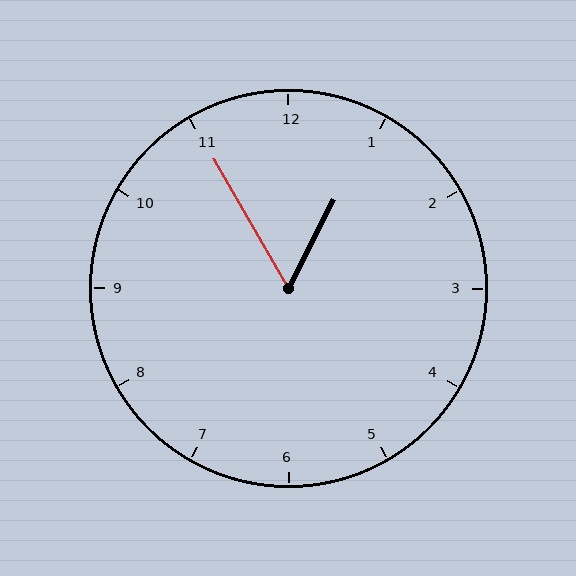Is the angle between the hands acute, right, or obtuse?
It is acute.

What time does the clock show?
12:55.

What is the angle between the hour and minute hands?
Approximately 58 degrees.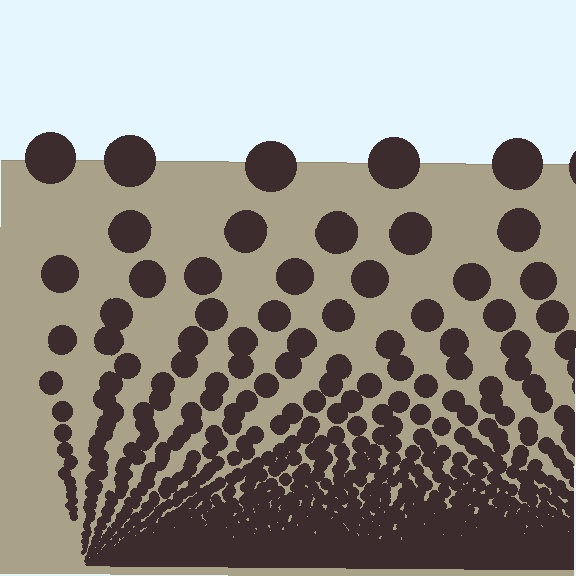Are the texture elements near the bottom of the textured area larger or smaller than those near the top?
Smaller. The gradient is inverted — elements near the bottom are smaller and denser.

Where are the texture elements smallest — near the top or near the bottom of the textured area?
Near the bottom.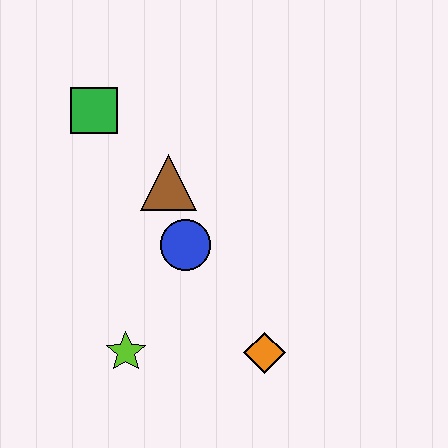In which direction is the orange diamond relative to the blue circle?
The orange diamond is below the blue circle.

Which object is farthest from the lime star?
The green square is farthest from the lime star.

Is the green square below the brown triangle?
No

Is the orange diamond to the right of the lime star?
Yes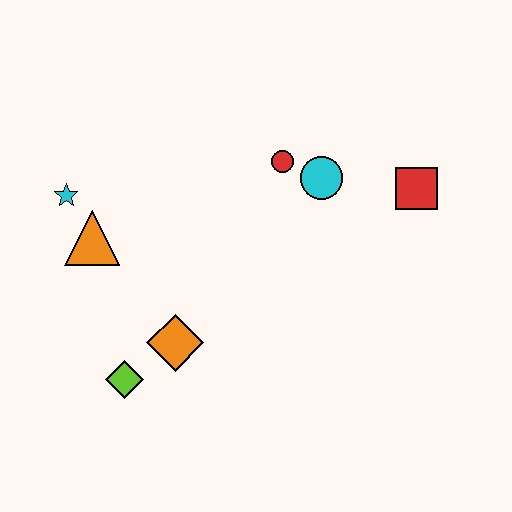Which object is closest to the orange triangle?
The cyan star is closest to the orange triangle.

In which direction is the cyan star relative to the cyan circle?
The cyan star is to the left of the cyan circle.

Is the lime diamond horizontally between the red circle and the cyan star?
Yes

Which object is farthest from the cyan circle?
The lime diamond is farthest from the cyan circle.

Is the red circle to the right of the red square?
No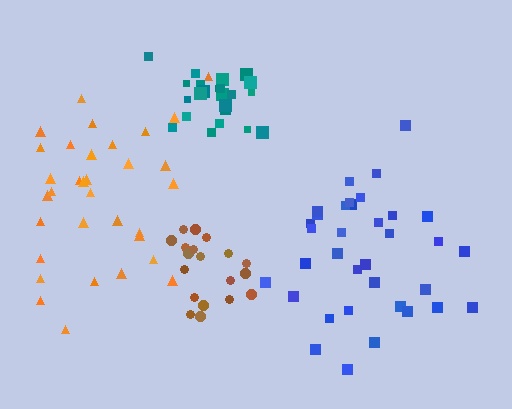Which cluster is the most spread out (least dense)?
Orange.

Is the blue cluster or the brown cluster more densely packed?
Brown.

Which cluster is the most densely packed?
Teal.